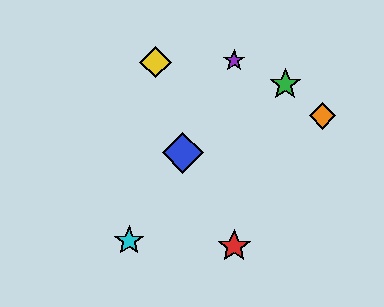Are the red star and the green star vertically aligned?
No, the red star is at x≈234 and the green star is at x≈285.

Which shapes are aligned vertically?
The red star, the purple star are aligned vertically.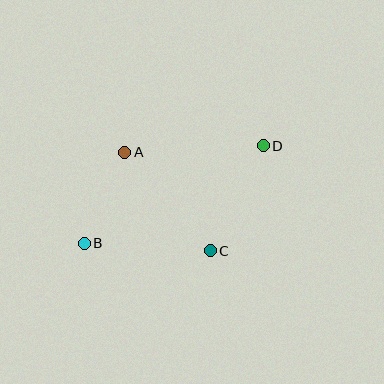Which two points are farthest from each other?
Points B and D are farthest from each other.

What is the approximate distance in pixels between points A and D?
The distance between A and D is approximately 139 pixels.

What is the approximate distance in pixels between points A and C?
The distance between A and C is approximately 130 pixels.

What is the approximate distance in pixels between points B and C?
The distance between B and C is approximately 126 pixels.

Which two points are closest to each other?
Points A and B are closest to each other.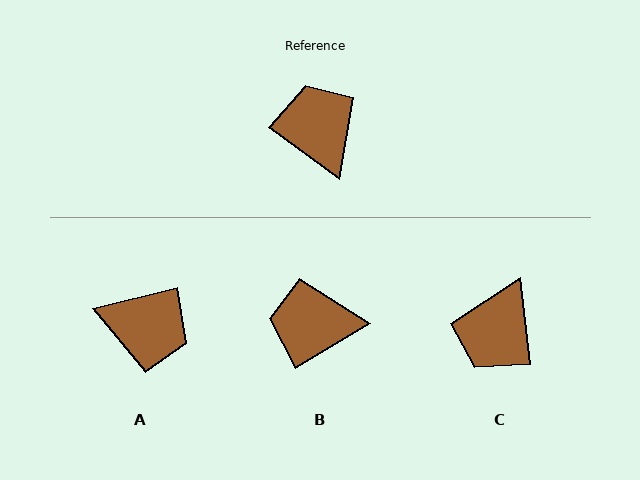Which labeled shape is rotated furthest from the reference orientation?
C, about 133 degrees away.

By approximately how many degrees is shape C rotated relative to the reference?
Approximately 133 degrees counter-clockwise.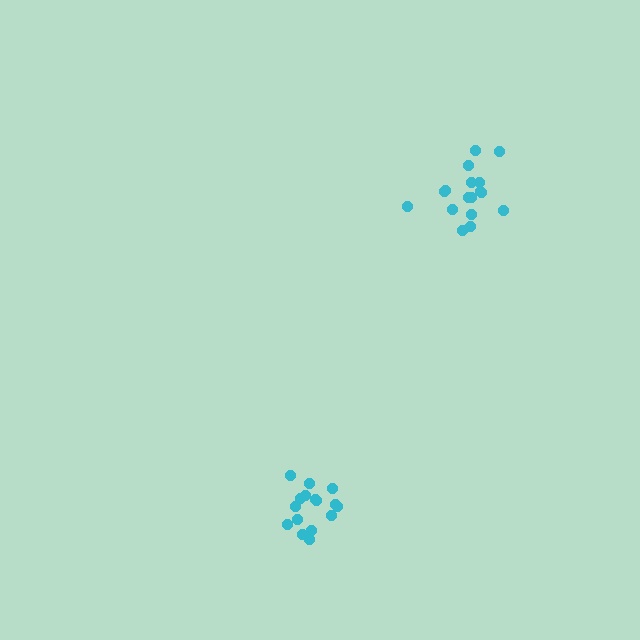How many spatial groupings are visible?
There are 2 spatial groupings.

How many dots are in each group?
Group 1: 17 dots, Group 2: 16 dots (33 total).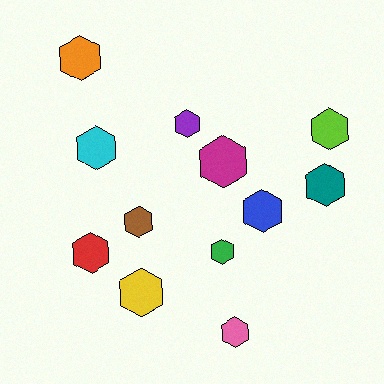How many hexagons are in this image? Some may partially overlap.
There are 12 hexagons.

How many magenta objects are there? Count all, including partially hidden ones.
There is 1 magenta object.